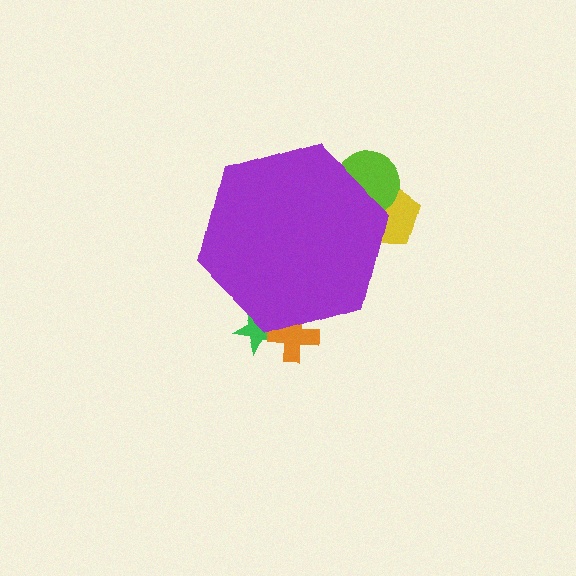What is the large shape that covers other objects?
A purple hexagon.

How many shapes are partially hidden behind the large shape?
4 shapes are partially hidden.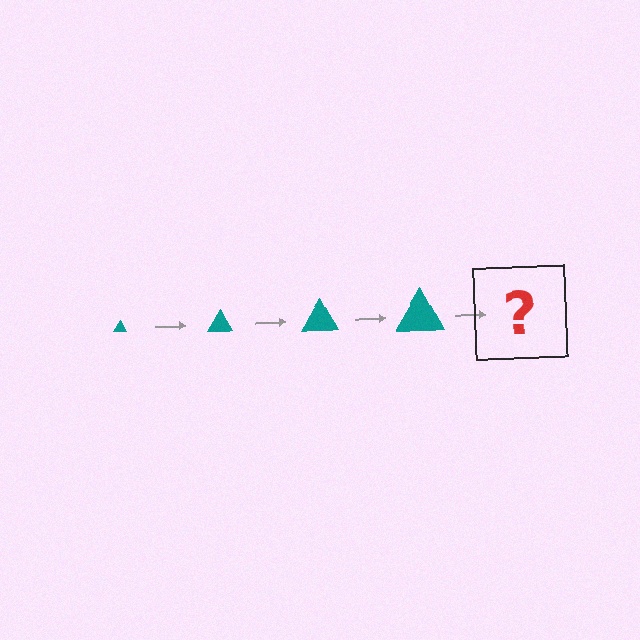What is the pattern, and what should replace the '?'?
The pattern is that the triangle gets progressively larger each step. The '?' should be a teal triangle, larger than the previous one.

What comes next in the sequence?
The next element should be a teal triangle, larger than the previous one.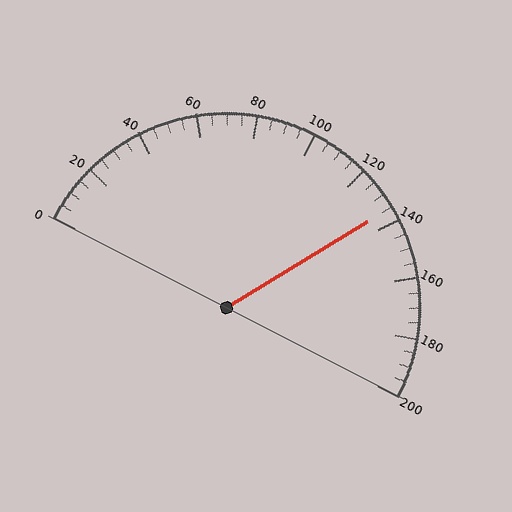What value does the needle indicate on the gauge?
The needle indicates approximately 135.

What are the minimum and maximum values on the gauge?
The gauge ranges from 0 to 200.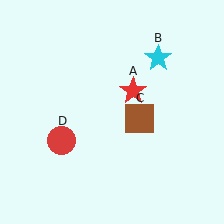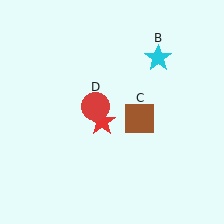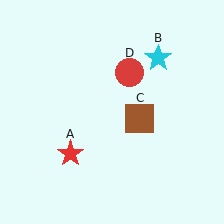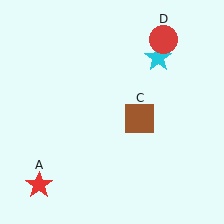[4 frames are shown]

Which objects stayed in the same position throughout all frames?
Cyan star (object B) and brown square (object C) remained stationary.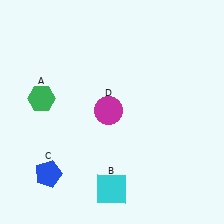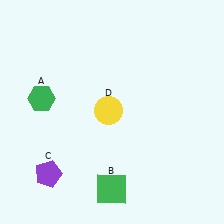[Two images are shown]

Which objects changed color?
B changed from cyan to green. C changed from blue to purple. D changed from magenta to yellow.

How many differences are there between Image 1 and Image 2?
There are 3 differences between the two images.